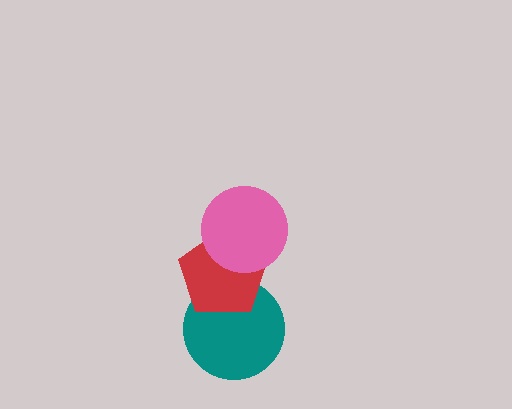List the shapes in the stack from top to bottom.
From top to bottom: the pink circle, the red pentagon, the teal circle.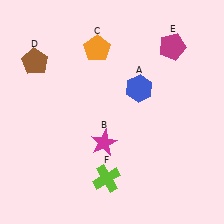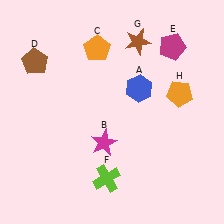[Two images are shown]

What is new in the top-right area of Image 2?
A brown star (G) was added in the top-right area of Image 2.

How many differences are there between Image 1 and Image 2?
There are 2 differences between the two images.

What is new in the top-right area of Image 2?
An orange pentagon (H) was added in the top-right area of Image 2.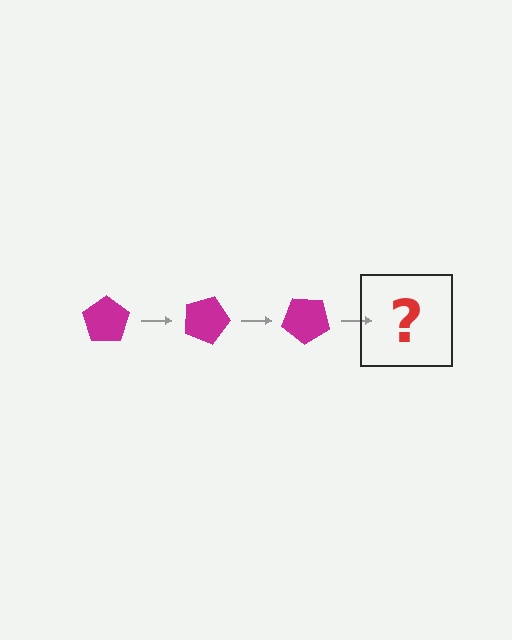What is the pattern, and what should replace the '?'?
The pattern is that the pentagon rotates 20 degrees each step. The '?' should be a magenta pentagon rotated 60 degrees.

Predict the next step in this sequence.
The next step is a magenta pentagon rotated 60 degrees.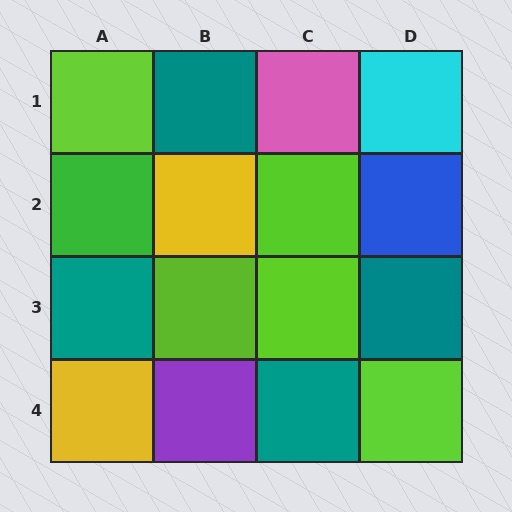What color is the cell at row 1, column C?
Pink.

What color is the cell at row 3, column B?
Lime.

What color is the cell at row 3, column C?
Lime.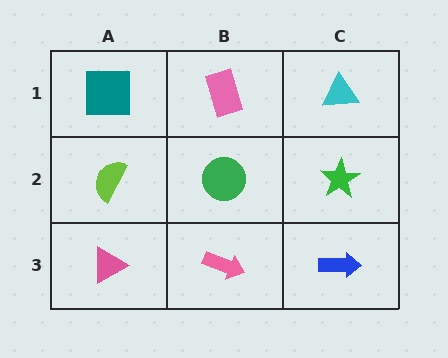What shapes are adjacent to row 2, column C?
A cyan triangle (row 1, column C), a blue arrow (row 3, column C), a green circle (row 2, column B).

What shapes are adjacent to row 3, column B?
A green circle (row 2, column B), a pink triangle (row 3, column A), a blue arrow (row 3, column C).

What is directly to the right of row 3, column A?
A pink arrow.